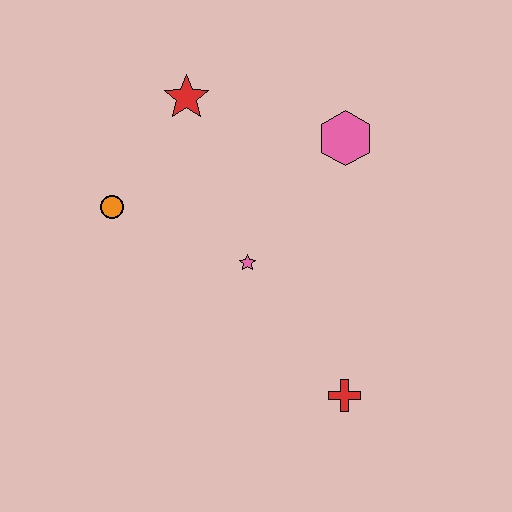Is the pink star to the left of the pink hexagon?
Yes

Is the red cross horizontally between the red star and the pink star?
No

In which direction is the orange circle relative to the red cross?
The orange circle is to the left of the red cross.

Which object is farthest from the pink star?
The red star is farthest from the pink star.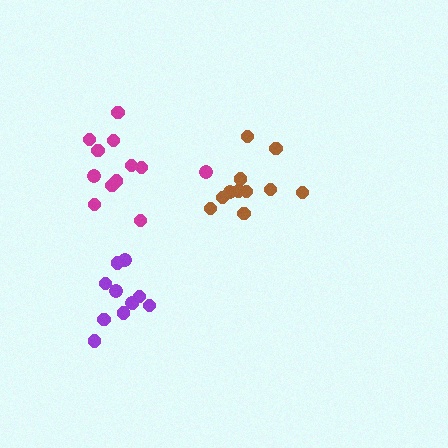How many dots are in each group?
Group 1: 11 dots, Group 2: 11 dots, Group 3: 12 dots (34 total).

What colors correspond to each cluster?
The clusters are colored: purple, brown, magenta.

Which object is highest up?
The magenta cluster is topmost.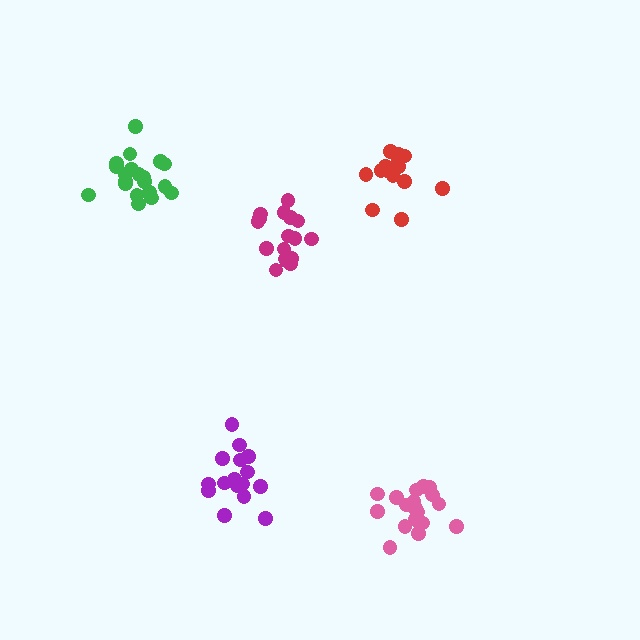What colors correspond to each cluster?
The clusters are colored: green, magenta, pink, purple, red.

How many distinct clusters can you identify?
There are 5 distinct clusters.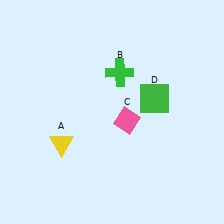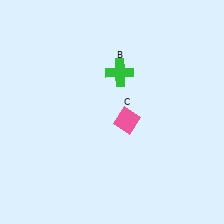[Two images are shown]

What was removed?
The green square (D), the yellow triangle (A) were removed in Image 2.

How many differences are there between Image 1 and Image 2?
There are 2 differences between the two images.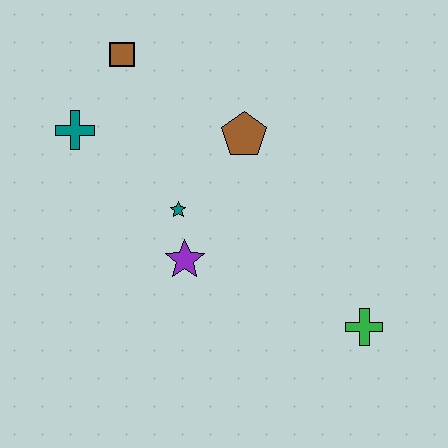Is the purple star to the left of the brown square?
No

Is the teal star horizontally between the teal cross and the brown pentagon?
Yes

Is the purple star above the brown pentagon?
No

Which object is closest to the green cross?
The purple star is closest to the green cross.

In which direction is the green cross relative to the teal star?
The green cross is to the right of the teal star.